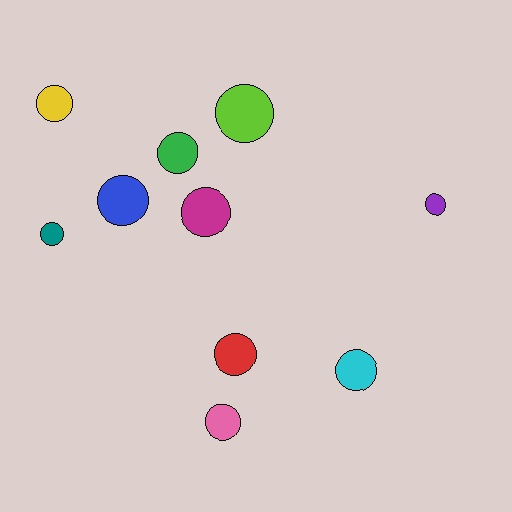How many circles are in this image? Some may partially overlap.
There are 10 circles.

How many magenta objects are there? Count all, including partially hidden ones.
There is 1 magenta object.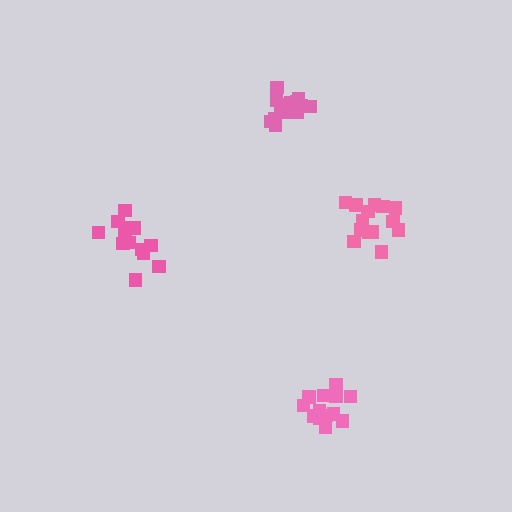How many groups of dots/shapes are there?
There are 4 groups.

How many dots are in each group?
Group 1: 13 dots, Group 2: 13 dots, Group 3: 14 dots, Group 4: 15 dots (55 total).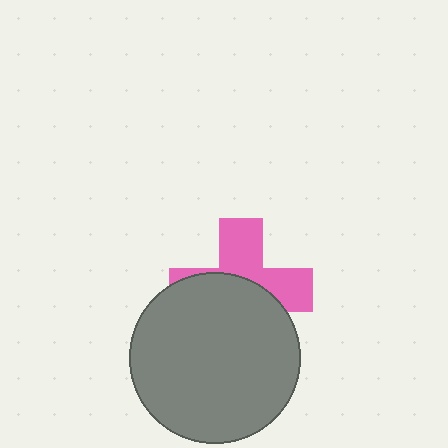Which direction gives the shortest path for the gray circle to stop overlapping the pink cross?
Moving down gives the shortest separation.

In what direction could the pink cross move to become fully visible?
The pink cross could move up. That would shift it out from behind the gray circle entirely.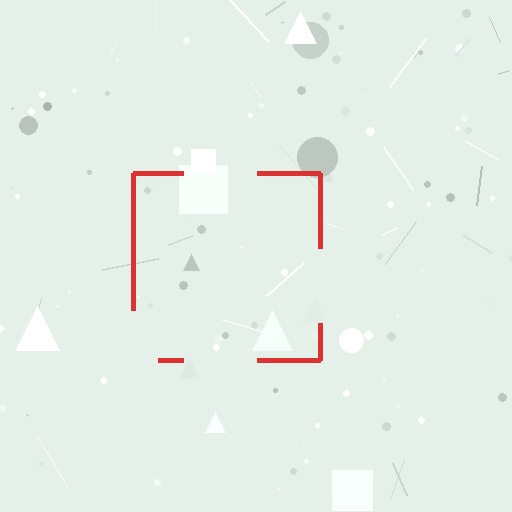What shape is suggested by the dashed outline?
The dashed outline suggests a square.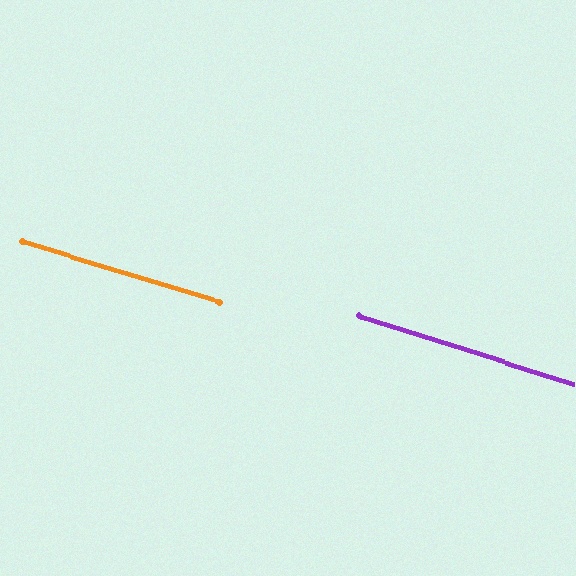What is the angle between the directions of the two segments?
Approximately 1 degree.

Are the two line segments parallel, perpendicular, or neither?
Parallel — their directions differ by only 0.6°.